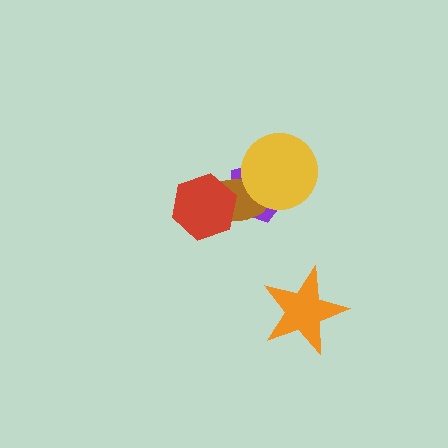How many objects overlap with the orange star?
0 objects overlap with the orange star.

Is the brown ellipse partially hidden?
Yes, it is partially covered by another shape.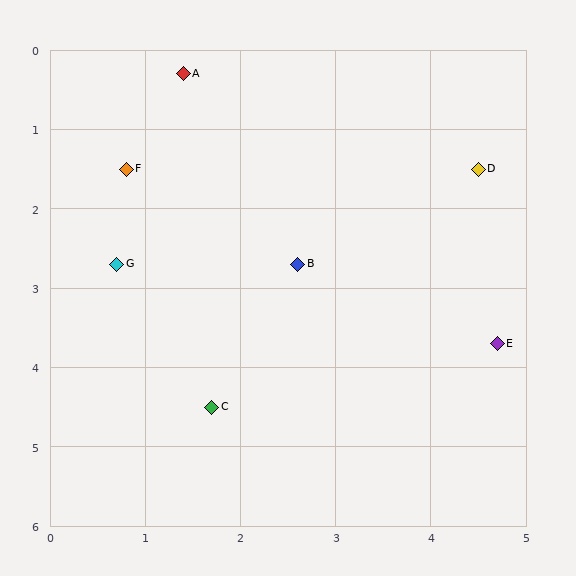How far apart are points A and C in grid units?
Points A and C are about 4.2 grid units apart.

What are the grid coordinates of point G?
Point G is at approximately (0.7, 2.7).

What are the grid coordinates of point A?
Point A is at approximately (1.4, 0.3).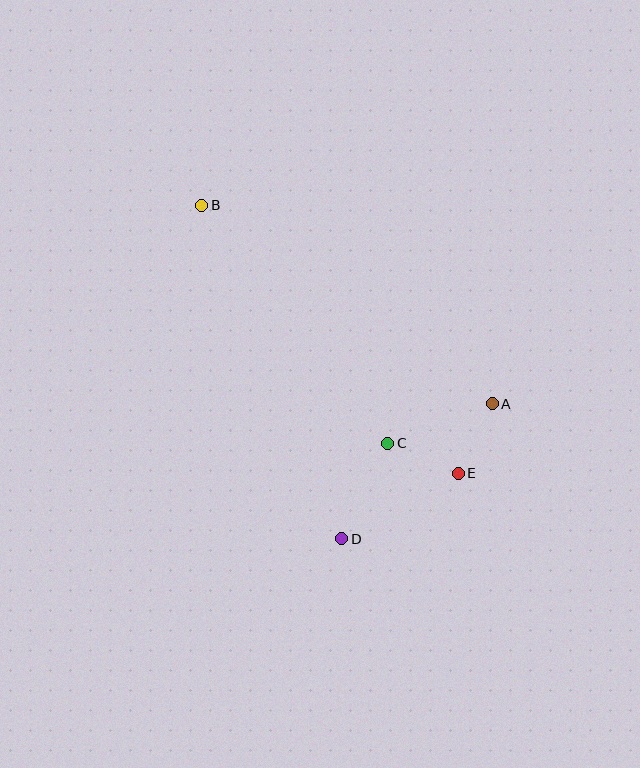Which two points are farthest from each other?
Points B and E are farthest from each other.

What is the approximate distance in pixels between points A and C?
The distance between A and C is approximately 112 pixels.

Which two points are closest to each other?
Points C and E are closest to each other.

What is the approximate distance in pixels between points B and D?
The distance between B and D is approximately 361 pixels.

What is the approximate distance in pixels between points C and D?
The distance between C and D is approximately 106 pixels.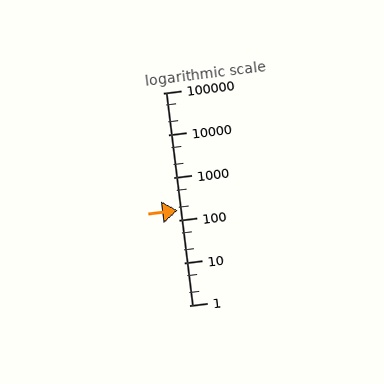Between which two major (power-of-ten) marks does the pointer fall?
The pointer is between 100 and 1000.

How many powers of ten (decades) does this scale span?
The scale spans 5 decades, from 1 to 100000.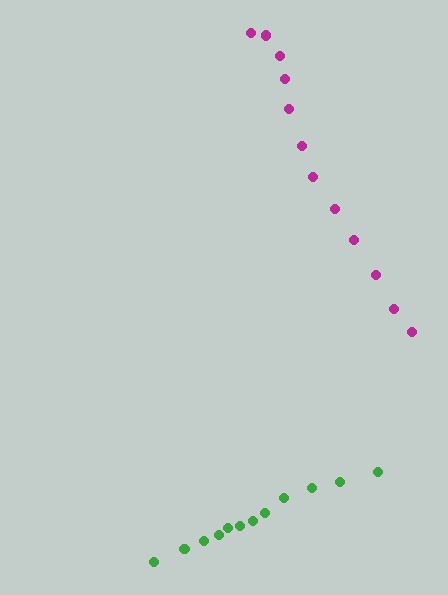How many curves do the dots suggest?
There are 2 distinct paths.